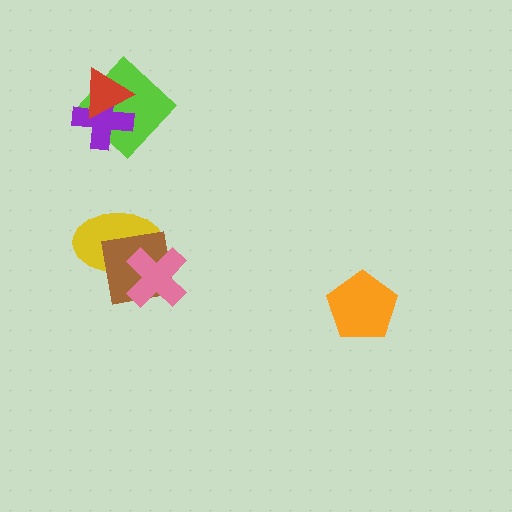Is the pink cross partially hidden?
No, no other shape covers it.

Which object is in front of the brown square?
The pink cross is in front of the brown square.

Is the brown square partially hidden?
Yes, it is partially covered by another shape.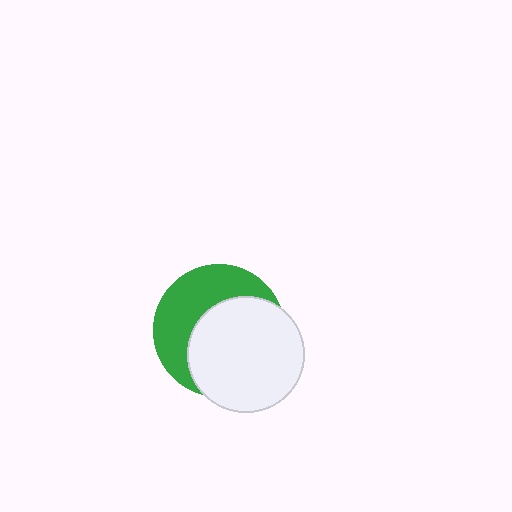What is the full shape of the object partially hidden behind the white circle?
The partially hidden object is a green circle.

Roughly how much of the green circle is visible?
A small part of it is visible (roughly 44%).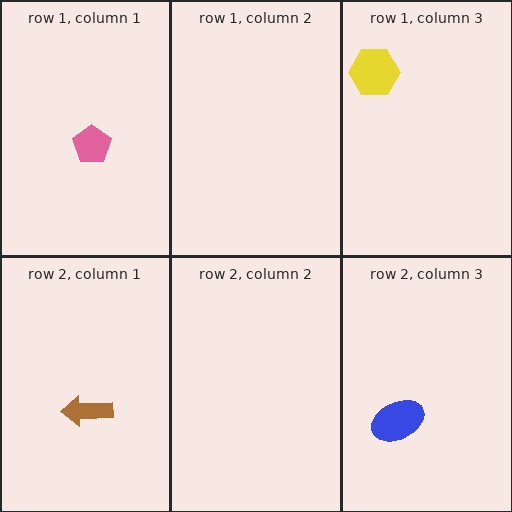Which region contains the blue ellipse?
The row 2, column 3 region.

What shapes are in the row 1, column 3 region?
The yellow hexagon.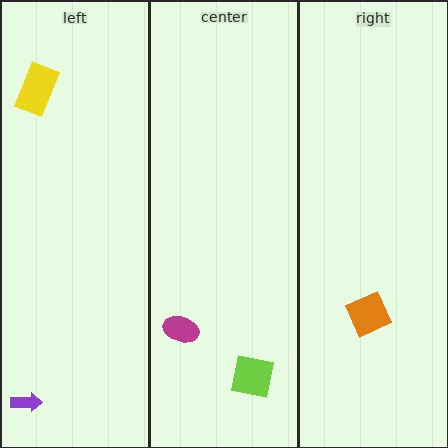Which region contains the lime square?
The center region.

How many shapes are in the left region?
2.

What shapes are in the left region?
The purple arrow, the yellow rectangle.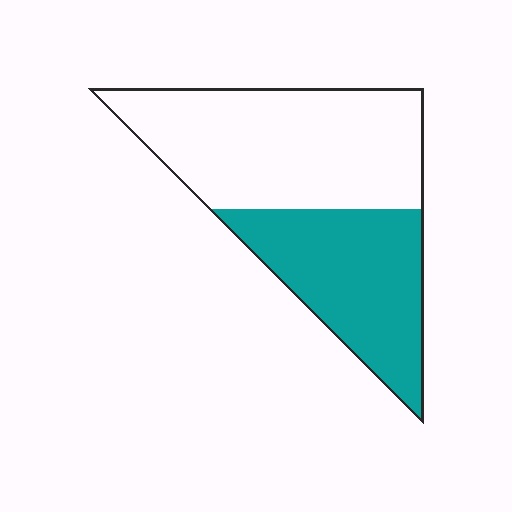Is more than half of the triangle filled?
No.